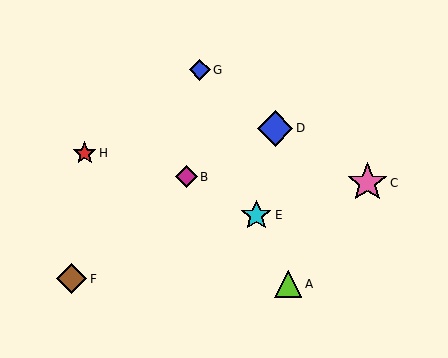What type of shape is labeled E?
Shape E is a cyan star.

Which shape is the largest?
The pink star (labeled C) is the largest.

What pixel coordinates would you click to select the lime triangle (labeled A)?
Click at (288, 284) to select the lime triangle A.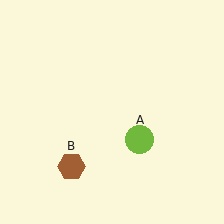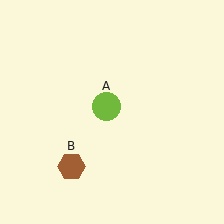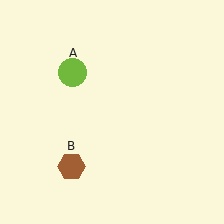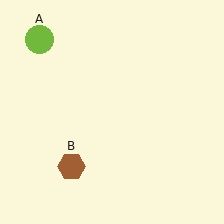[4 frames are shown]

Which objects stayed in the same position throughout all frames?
Brown hexagon (object B) remained stationary.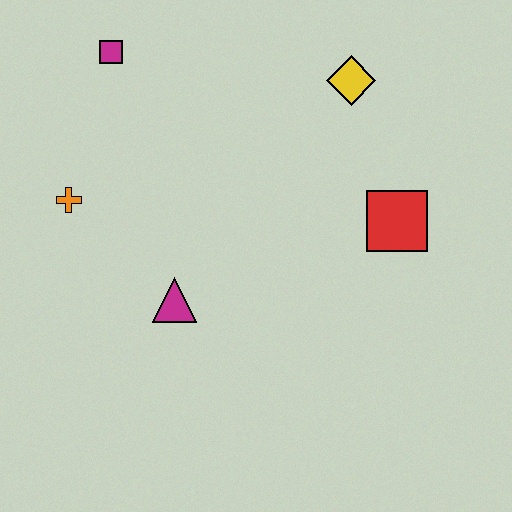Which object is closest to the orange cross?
The magenta triangle is closest to the orange cross.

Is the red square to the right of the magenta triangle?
Yes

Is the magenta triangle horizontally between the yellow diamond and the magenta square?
Yes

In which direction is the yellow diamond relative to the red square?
The yellow diamond is above the red square.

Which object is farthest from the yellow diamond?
The orange cross is farthest from the yellow diamond.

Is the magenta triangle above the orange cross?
No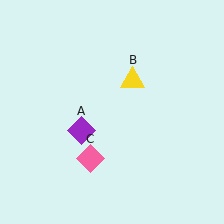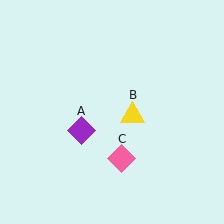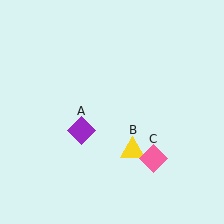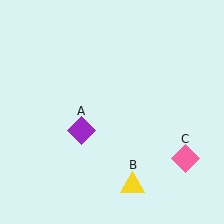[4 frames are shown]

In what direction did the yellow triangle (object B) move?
The yellow triangle (object B) moved down.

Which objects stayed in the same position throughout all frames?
Purple diamond (object A) remained stationary.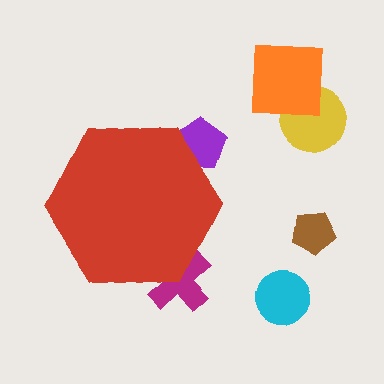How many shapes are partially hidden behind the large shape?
2 shapes are partially hidden.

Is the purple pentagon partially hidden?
Yes, the purple pentagon is partially hidden behind the red hexagon.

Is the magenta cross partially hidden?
Yes, the magenta cross is partially hidden behind the red hexagon.